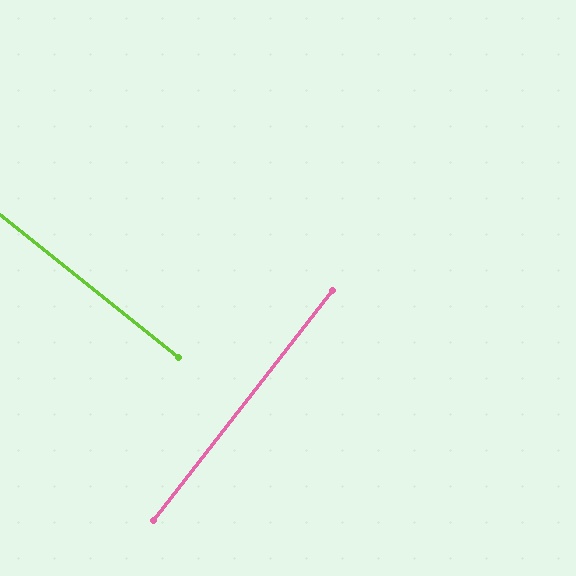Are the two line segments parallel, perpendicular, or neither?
Perpendicular — they meet at approximately 89°.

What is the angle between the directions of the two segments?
Approximately 89 degrees.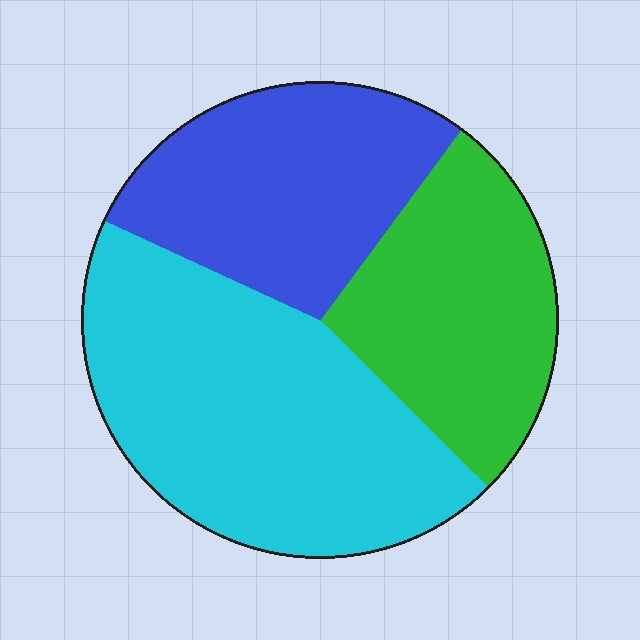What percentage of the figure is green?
Green covers 27% of the figure.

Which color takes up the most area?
Cyan, at roughly 45%.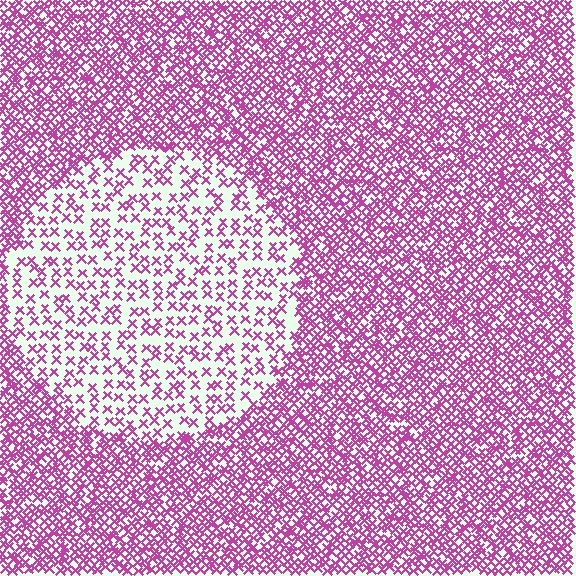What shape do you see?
I see a circle.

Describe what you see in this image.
The image contains small magenta elements arranged at two different densities. A circle-shaped region is visible where the elements are less densely packed than the surrounding area.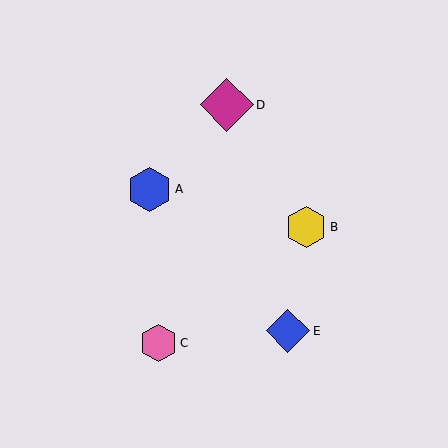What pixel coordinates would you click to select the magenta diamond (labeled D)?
Click at (227, 105) to select the magenta diamond D.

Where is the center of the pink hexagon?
The center of the pink hexagon is at (159, 343).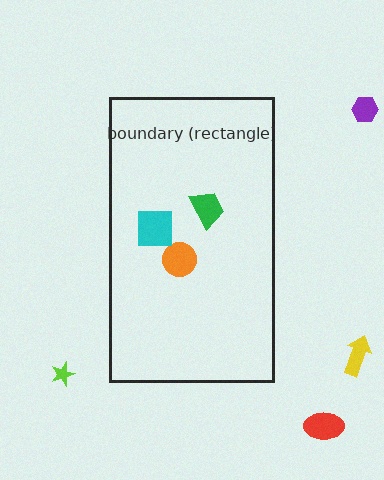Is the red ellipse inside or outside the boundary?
Outside.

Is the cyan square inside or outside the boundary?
Inside.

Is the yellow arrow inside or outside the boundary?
Outside.